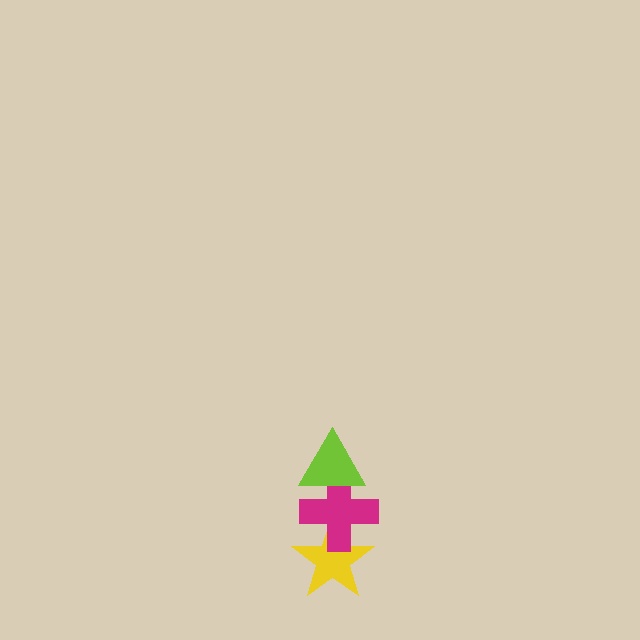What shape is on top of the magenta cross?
The lime triangle is on top of the magenta cross.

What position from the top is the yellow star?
The yellow star is 3rd from the top.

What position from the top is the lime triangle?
The lime triangle is 1st from the top.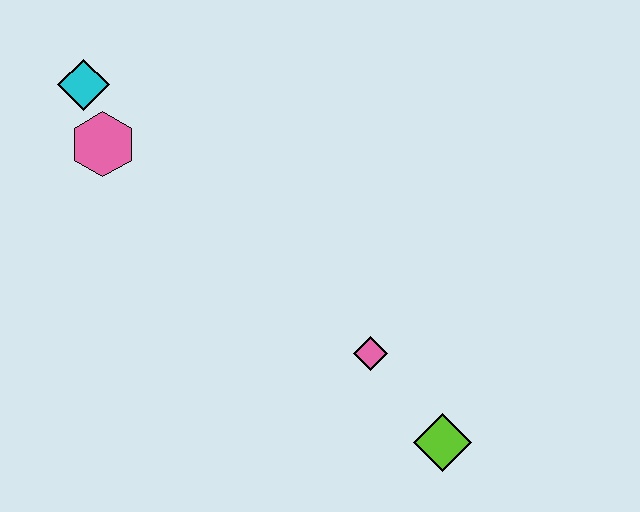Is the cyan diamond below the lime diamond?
No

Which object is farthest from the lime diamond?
The cyan diamond is farthest from the lime diamond.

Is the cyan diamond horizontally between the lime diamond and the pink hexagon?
No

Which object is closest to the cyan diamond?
The pink hexagon is closest to the cyan diamond.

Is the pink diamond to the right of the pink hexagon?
Yes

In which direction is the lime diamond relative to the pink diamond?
The lime diamond is below the pink diamond.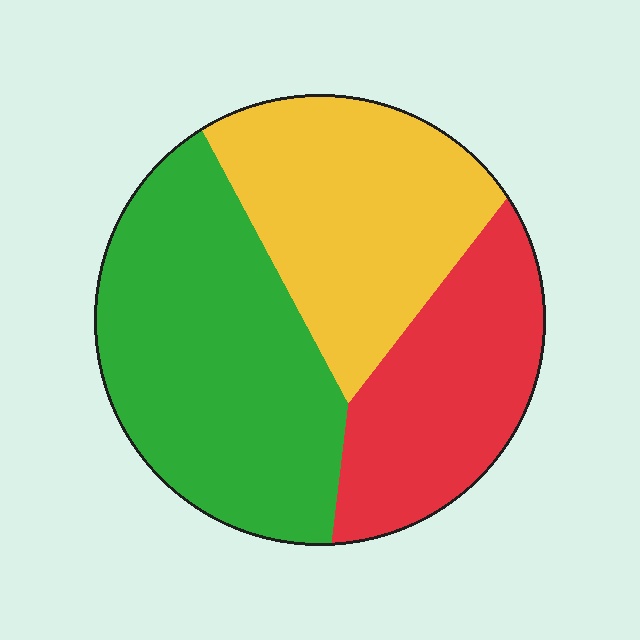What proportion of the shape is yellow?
Yellow covers around 30% of the shape.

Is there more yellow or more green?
Green.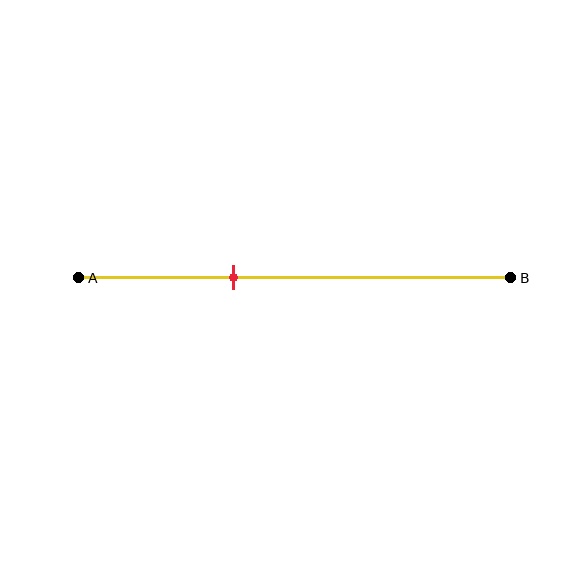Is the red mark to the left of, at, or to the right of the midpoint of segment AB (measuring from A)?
The red mark is to the left of the midpoint of segment AB.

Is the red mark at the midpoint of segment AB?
No, the mark is at about 35% from A, not at the 50% midpoint.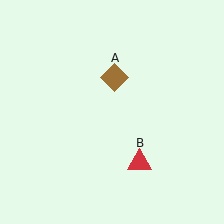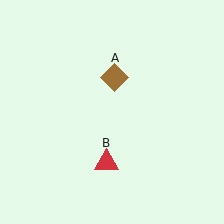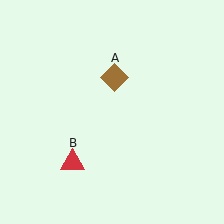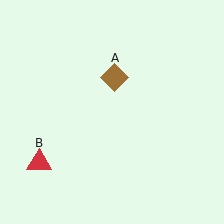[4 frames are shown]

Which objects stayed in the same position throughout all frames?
Brown diamond (object A) remained stationary.